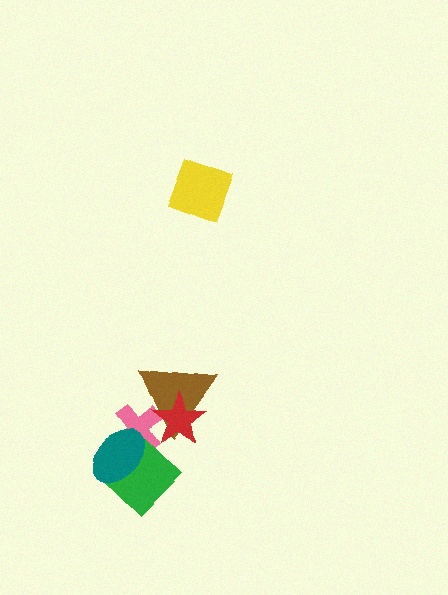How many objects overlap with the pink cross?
4 objects overlap with the pink cross.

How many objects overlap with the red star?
2 objects overlap with the red star.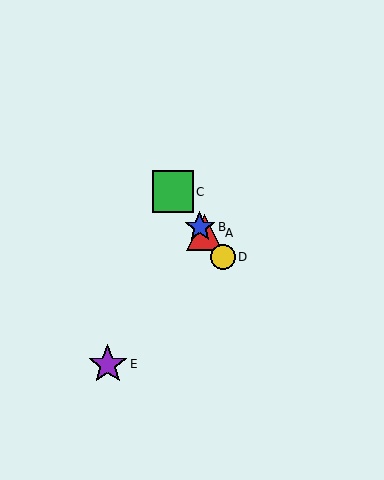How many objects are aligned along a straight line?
4 objects (A, B, C, D) are aligned along a straight line.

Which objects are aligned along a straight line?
Objects A, B, C, D are aligned along a straight line.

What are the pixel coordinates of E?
Object E is at (108, 365).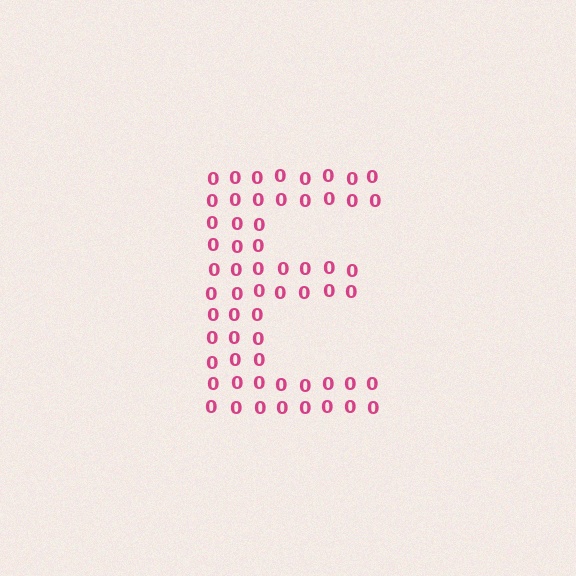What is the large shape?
The large shape is the letter E.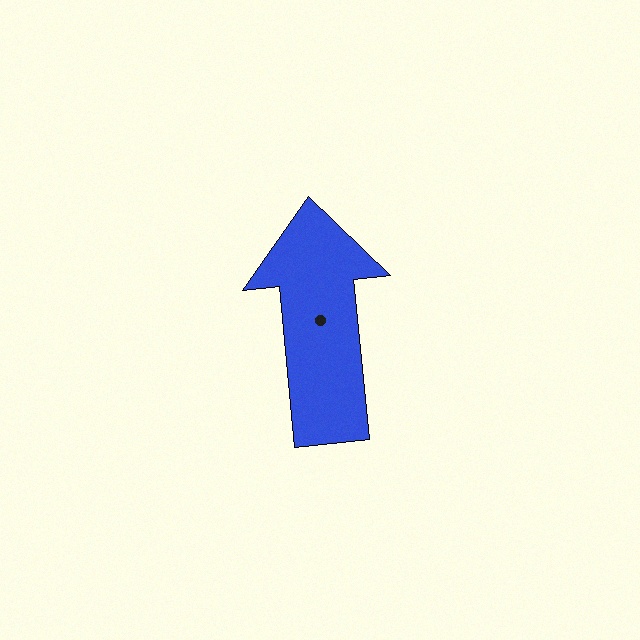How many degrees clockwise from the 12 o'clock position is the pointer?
Approximately 354 degrees.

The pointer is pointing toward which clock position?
Roughly 12 o'clock.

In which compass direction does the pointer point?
North.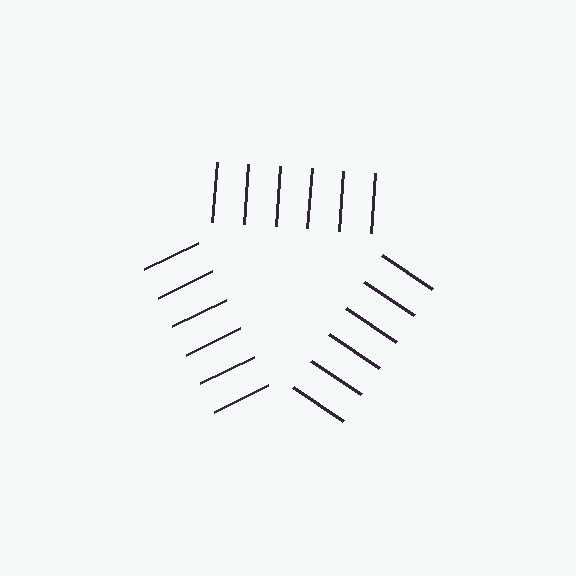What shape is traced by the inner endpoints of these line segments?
An illusory triangle — the line segments terminate on its edges but no continuous stroke is drawn.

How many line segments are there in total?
18 — 6 along each of the 3 edges.